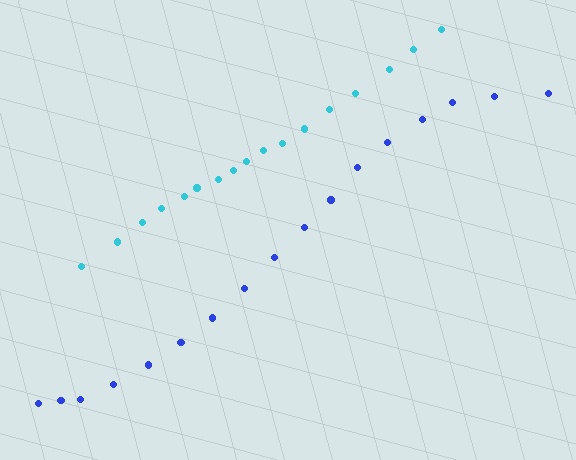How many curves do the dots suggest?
There are 2 distinct paths.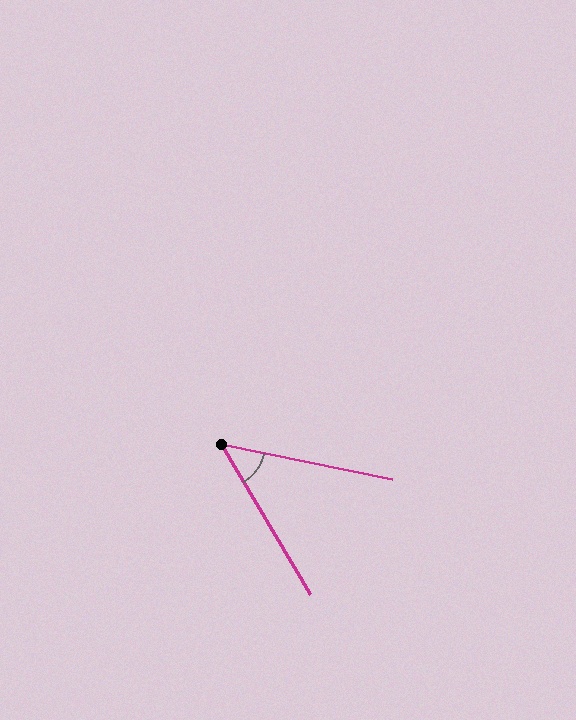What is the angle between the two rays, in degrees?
Approximately 48 degrees.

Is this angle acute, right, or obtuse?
It is acute.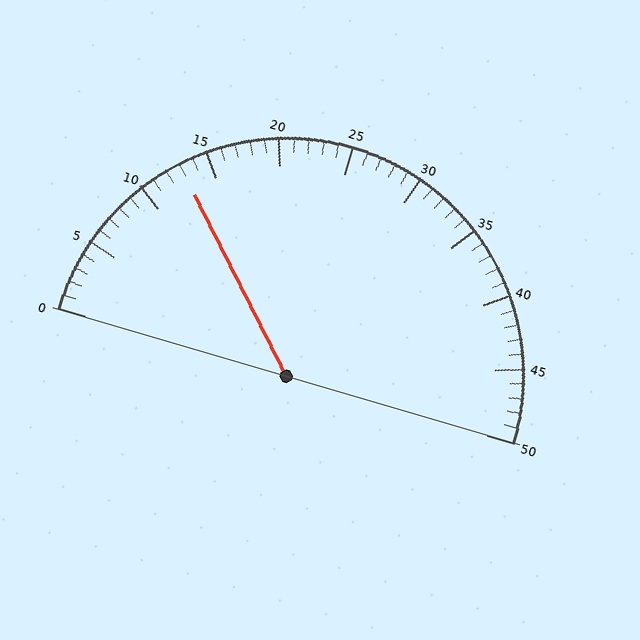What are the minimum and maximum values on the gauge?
The gauge ranges from 0 to 50.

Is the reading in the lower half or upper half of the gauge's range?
The reading is in the lower half of the range (0 to 50).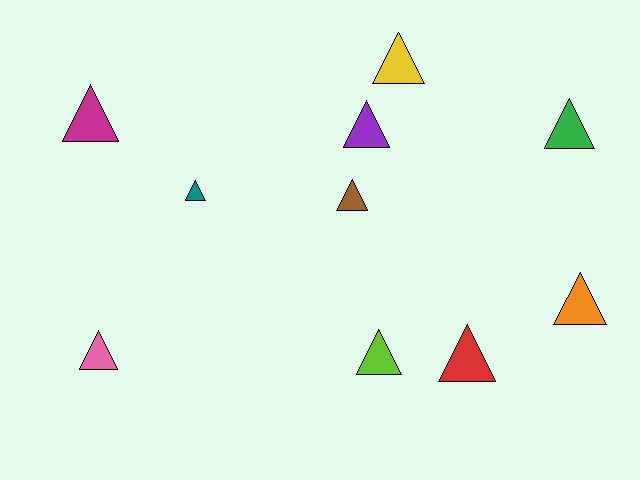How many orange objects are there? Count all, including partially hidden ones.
There is 1 orange object.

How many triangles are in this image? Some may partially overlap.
There are 10 triangles.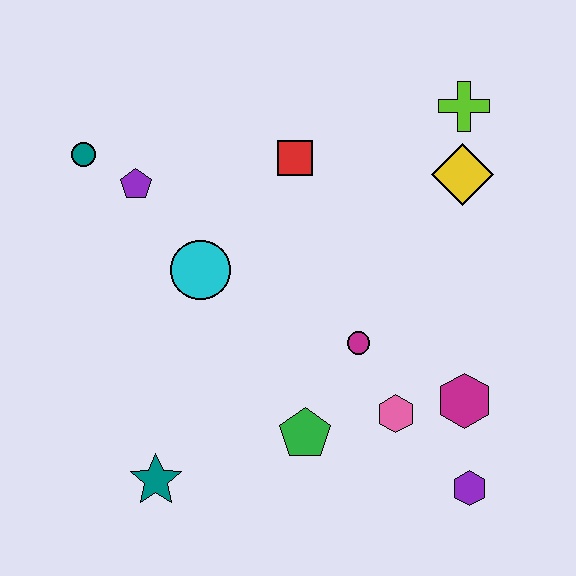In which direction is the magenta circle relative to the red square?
The magenta circle is below the red square.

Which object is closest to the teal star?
The green pentagon is closest to the teal star.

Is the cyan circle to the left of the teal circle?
No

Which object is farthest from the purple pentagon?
The purple hexagon is farthest from the purple pentagon.